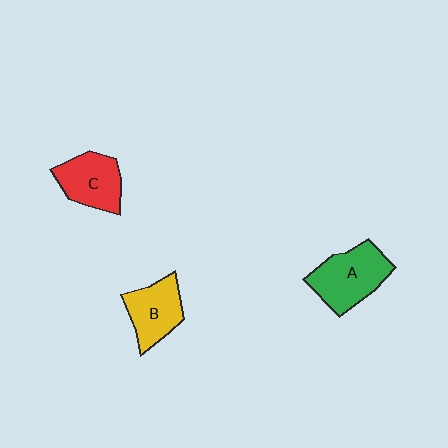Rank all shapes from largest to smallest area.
From largest to smallest: A (green), C (red), B (yellow).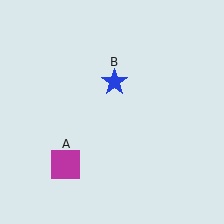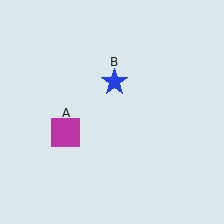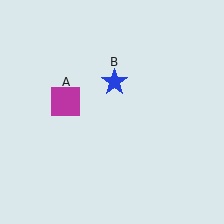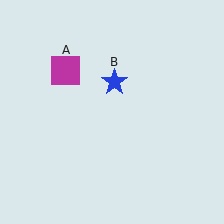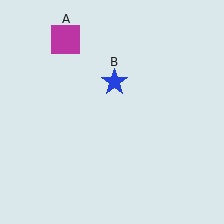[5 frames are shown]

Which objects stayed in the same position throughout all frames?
Blue star (object B) remained stationary.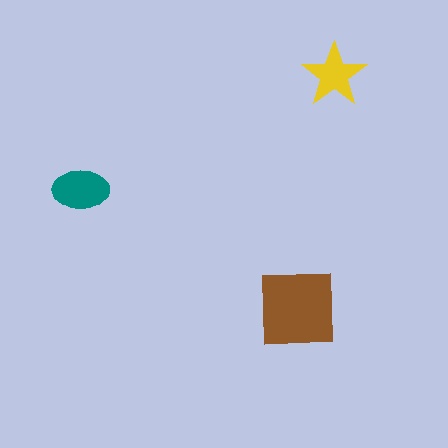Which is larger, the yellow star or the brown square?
The brown square.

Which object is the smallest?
The yellow star.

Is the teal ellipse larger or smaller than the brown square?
Smaller.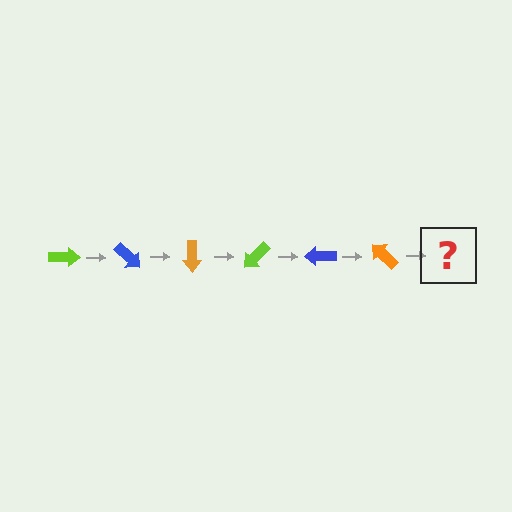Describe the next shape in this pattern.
It should be a lime arrow, rotated 270 degrees from the start.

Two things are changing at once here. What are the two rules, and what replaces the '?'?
The two rules are that it rotates 45 degrees each step and the color cycles through lime, blue, and orange. The '?' should be a lime arrow, rotated 270 degrees from the start.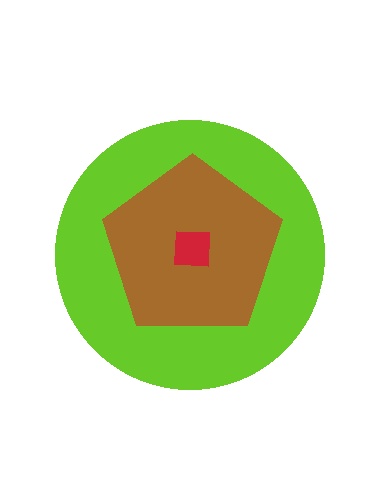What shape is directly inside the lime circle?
The brown pentagon.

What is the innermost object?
The red square.